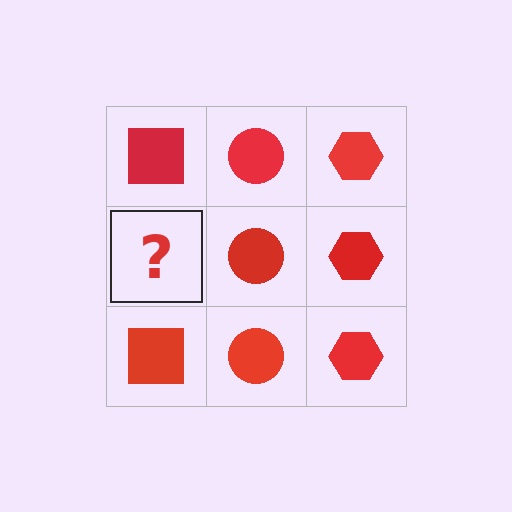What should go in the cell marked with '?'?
The missing cell should contain a red square.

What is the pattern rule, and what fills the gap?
The rule is that each column has a consistent shape. The gap should be filled with a red square.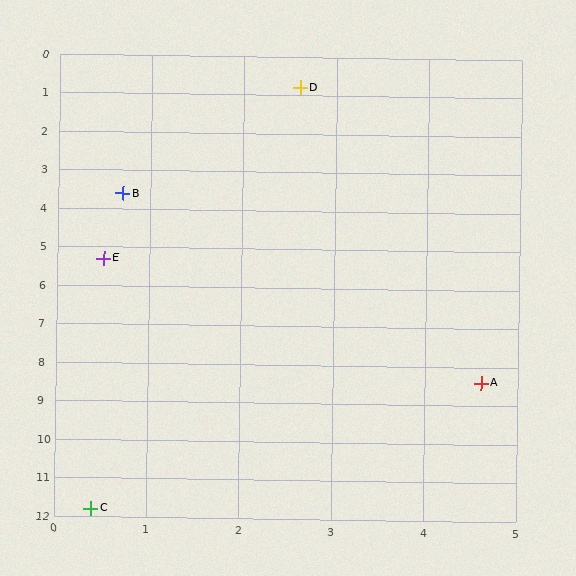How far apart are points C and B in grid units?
Points C and B are about 8.2 grid units apart.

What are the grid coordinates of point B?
Point B is at approximately (0.7, 3.6).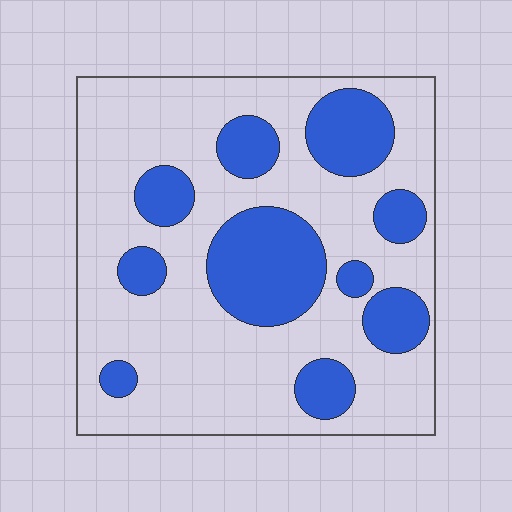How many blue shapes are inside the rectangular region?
10.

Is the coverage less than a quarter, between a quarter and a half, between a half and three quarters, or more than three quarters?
Between a quarter and a half.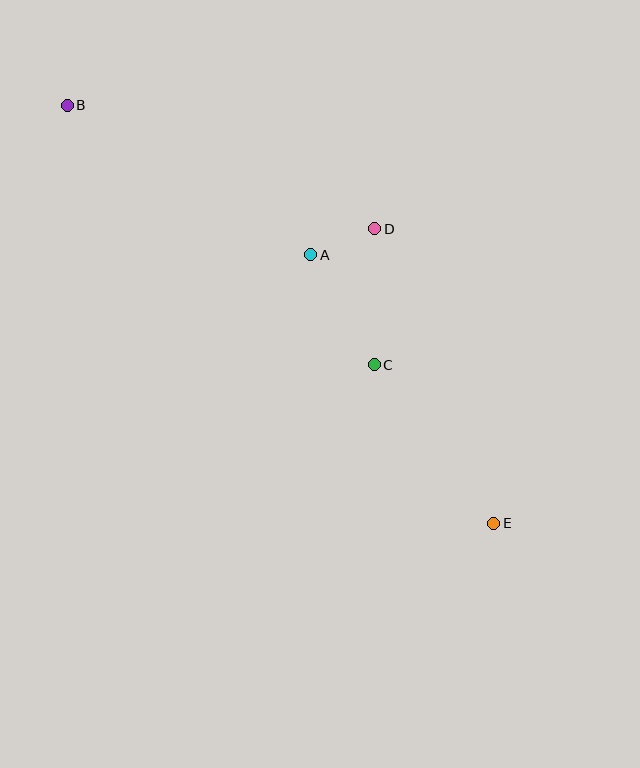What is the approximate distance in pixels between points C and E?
The distance between C and E is approximately 199 pixels.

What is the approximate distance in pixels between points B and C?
The distance between B and C is approximately 402 pixels.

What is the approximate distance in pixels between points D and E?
The distance between D and E is approximately 318 pixels.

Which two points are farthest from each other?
Points B and E are farthest from each other.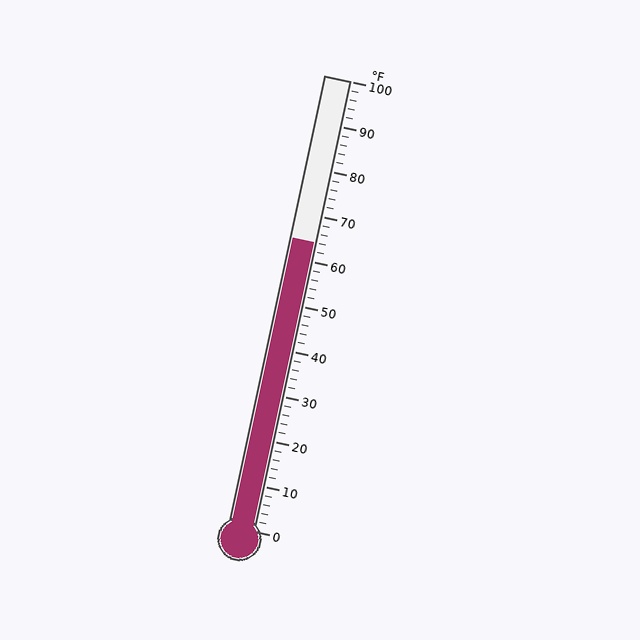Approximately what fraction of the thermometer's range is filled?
The thermometer is filled to approximately 65% of its range.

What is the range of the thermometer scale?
The thermometer scale ranges from 0°F to 100°F.